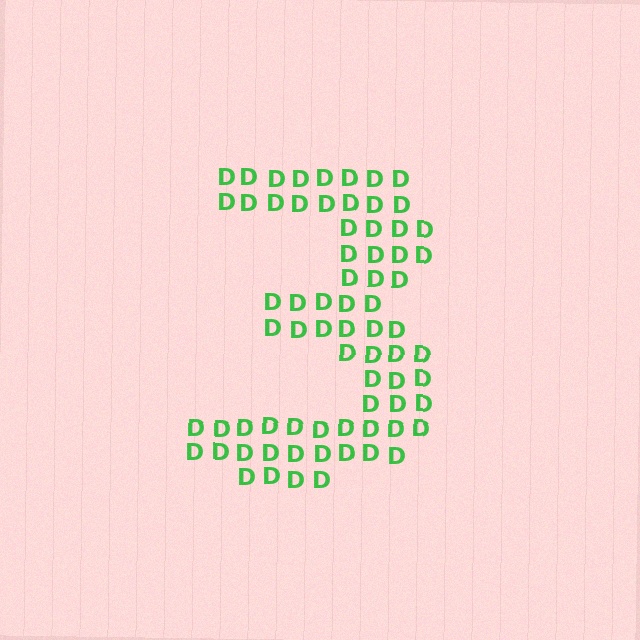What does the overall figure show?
The overall figure shows the digit 3.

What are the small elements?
The small elements are letter D's.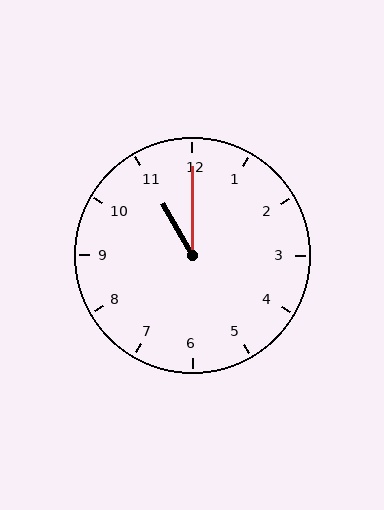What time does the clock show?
11:00.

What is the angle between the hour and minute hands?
Approximately 30 degrees.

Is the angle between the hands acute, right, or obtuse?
It is acute.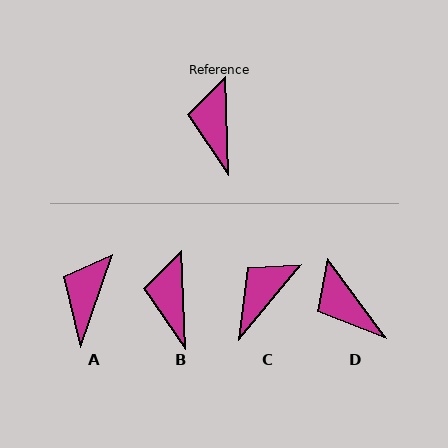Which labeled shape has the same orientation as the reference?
B.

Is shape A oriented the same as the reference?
No, it is off by about 21 degrees.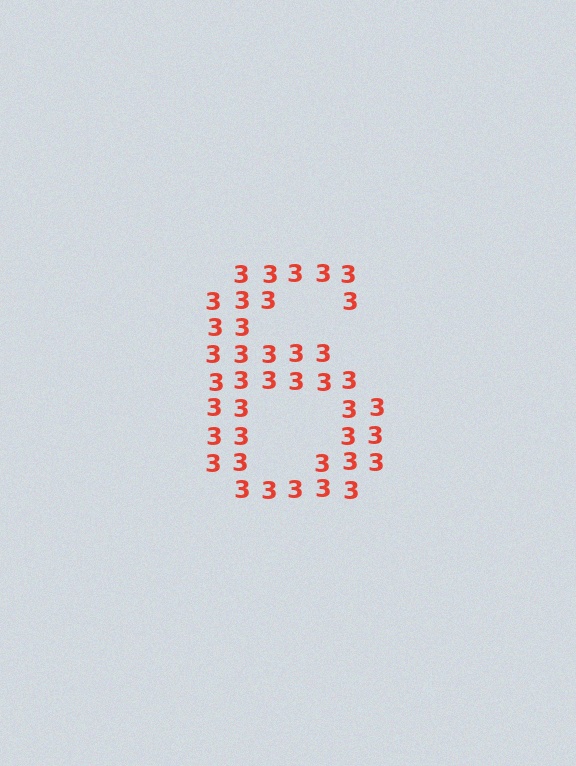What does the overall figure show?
The overall figure shows the digit 6.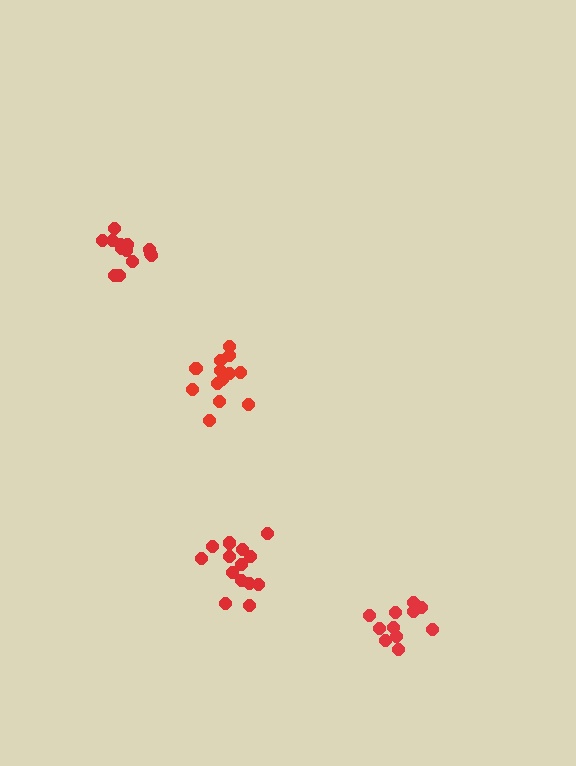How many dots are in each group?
Group 1: 13 dots, Group 2: 14 dots, Group 3: 11 dots, Group 4: 13 dots (51 total).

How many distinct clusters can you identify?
There are 4 distinct clusters.